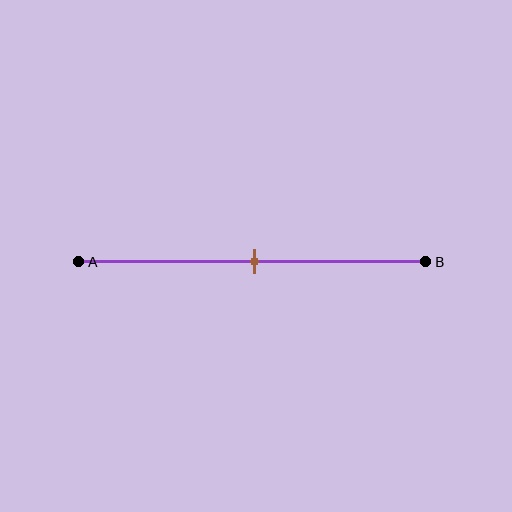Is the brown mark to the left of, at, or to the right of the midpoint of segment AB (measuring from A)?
The brown mark is approximately at the midpoint of segment AB.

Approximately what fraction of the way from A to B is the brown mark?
The brown mark is approximately 50% of the way from A to B.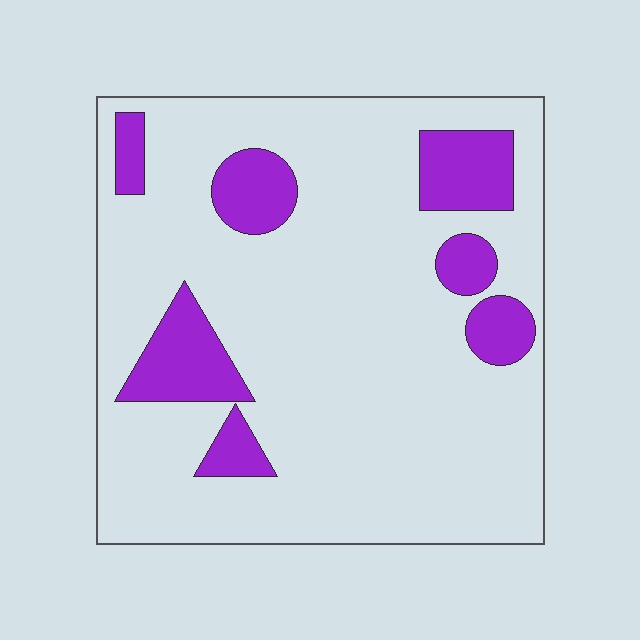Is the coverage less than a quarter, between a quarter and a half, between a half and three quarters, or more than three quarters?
Less than a quarter.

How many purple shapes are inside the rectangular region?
7.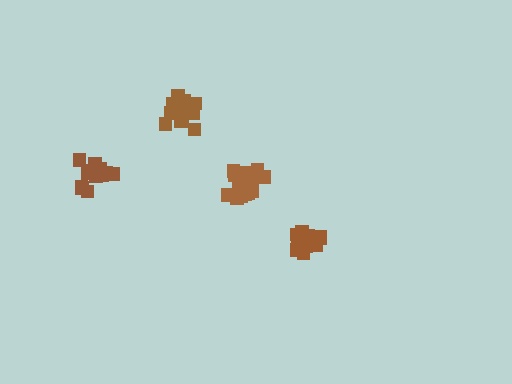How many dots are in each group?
Group 1: 19 dots, Group 2: 15 dots, Group 3: 14 dots, Group 4: 19 dots (67 total).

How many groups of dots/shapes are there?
There are 4 groups.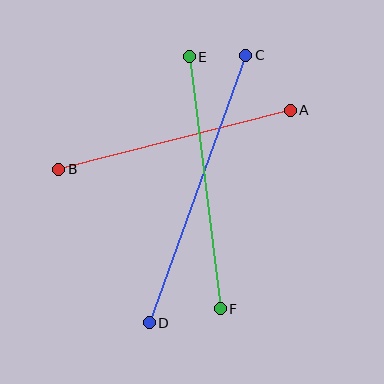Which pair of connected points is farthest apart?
Points C and D are farthest apart.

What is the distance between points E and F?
The distance is approximately 254 pixels.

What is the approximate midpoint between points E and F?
The midpoint is at approximately (205, 183) pixels.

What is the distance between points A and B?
The distance is approximately 239 pixels.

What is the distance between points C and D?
The distance is approximately 284 pixels.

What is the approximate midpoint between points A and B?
The midpoint is at approximately (175, 140) pixels.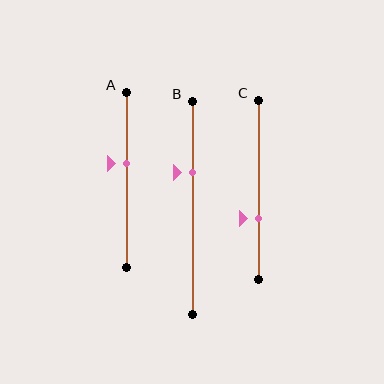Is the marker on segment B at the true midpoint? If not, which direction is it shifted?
No, the marker on segment B is shifted upward by about 17% of the segment length.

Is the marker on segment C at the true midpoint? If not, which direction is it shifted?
No, the marker on segment C is shifted downward by about 16% of the segment length.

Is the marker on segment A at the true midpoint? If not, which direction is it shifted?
No, the marker on segment A is shifted upward by about 10% of the segment length.